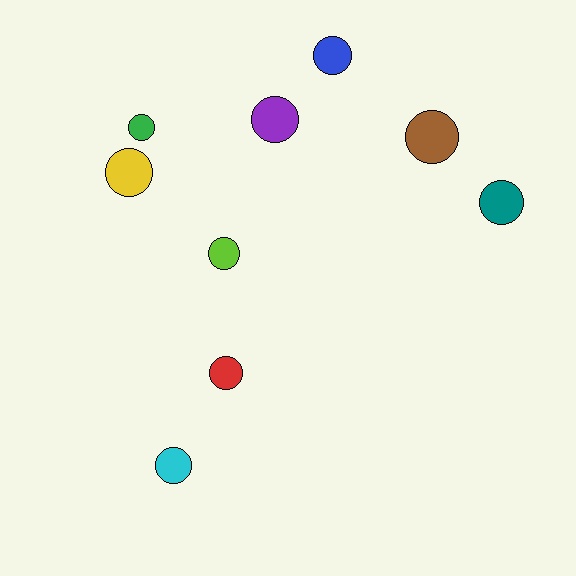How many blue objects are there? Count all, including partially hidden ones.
There is 1 blue object.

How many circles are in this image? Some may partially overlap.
There are 9 circles.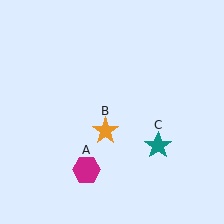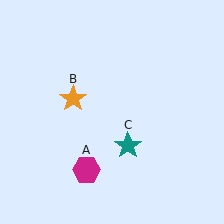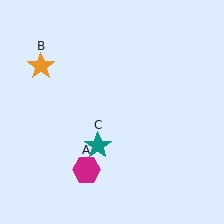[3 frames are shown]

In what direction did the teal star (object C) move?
The teal star (object C) moved left.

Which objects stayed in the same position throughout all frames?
Magenta hexagon (object A) remained stationary.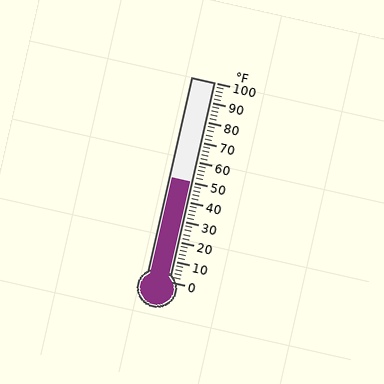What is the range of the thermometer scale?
The thermometer scale ranges from 0°F to 100°F.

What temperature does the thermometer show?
The thermometer shows approximately 50°F.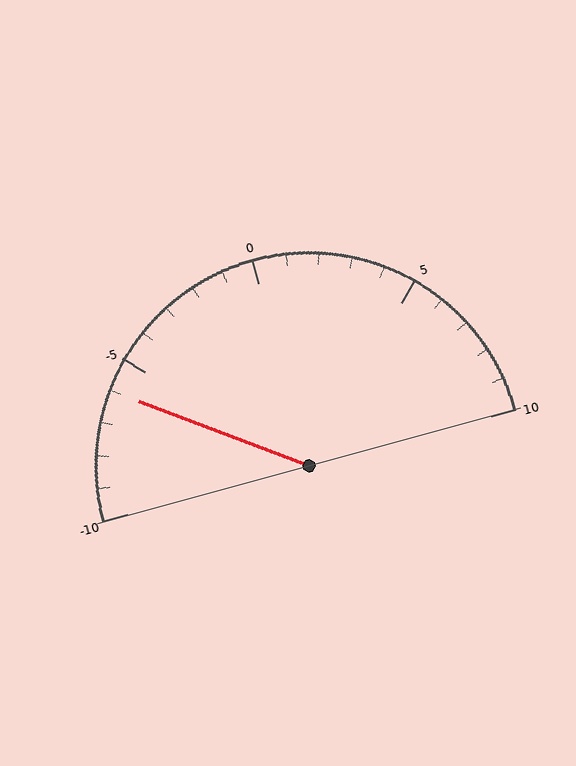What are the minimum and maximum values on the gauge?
The gauge ranges from -10 to 10.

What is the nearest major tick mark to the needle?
The nearest major tick mark is -5.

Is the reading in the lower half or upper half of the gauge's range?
The reading is in the lower half of the range (-10 to 10).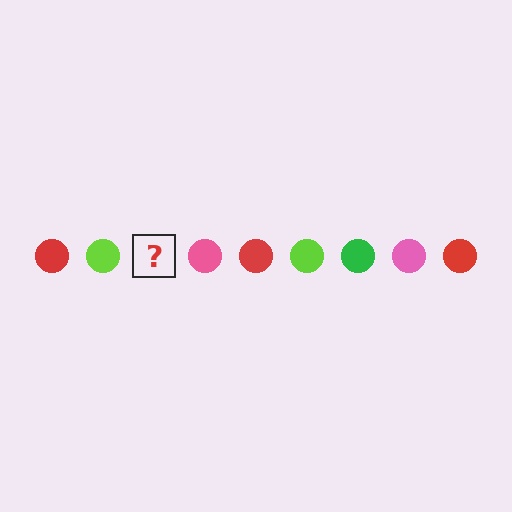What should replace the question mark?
The question mark should be replaced with a green circle.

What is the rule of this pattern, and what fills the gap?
The rule is that the pattern cycles through red, lime, green, pink circles. The gap should be filled with a green circle.